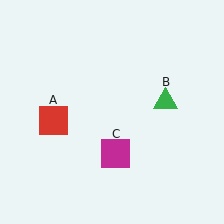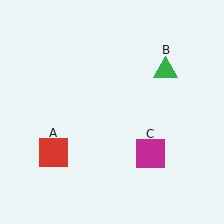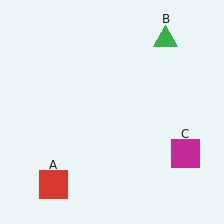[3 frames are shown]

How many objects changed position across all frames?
3 objects changed position: red square (object A), green triangle (object B), magenta square (object C).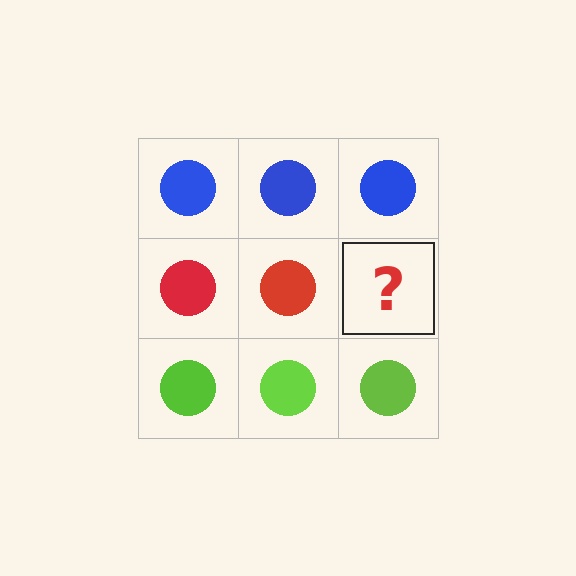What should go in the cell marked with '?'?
The missing cell should contain a red circle.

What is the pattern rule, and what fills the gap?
The rule is that each row has a consistent color. The gap should be filled with a red circle.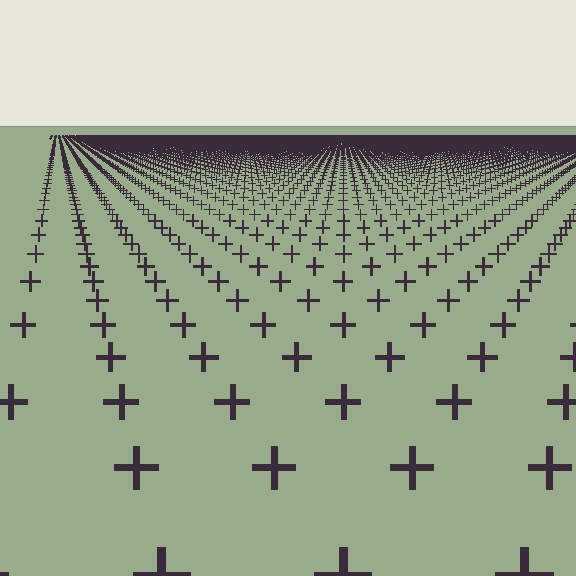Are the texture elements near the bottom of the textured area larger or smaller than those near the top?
Larger. Near the bottom, elements are closer to the viewer and appear at a bigger on-screen size.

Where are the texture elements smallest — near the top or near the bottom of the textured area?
Near the top.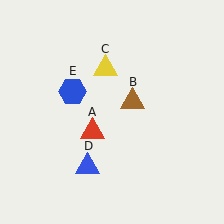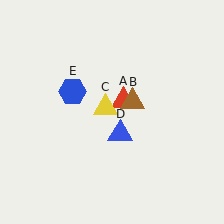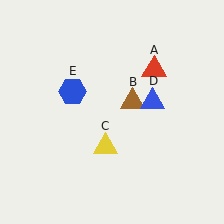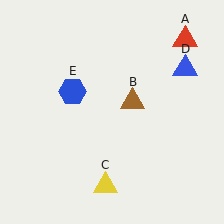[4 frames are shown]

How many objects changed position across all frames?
3 objects changed position: red triangle (object A), yellow triangle (object C), blue triangle (object D).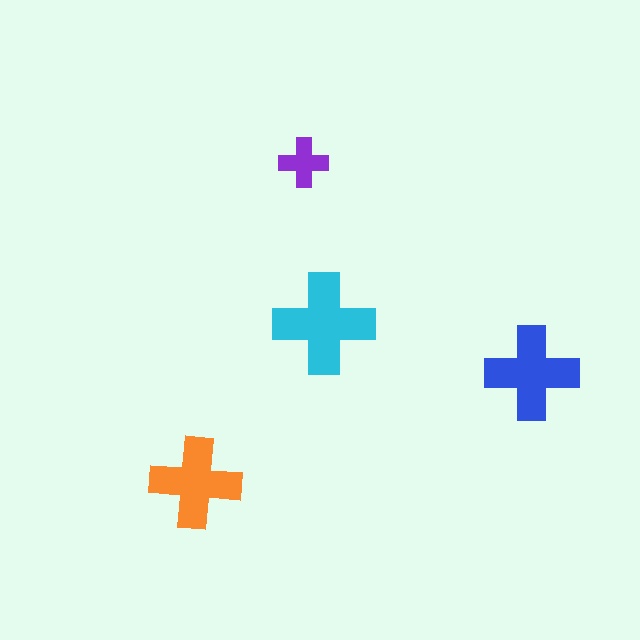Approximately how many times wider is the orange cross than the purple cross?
About 2 times wider.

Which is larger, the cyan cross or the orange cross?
The cyan one.